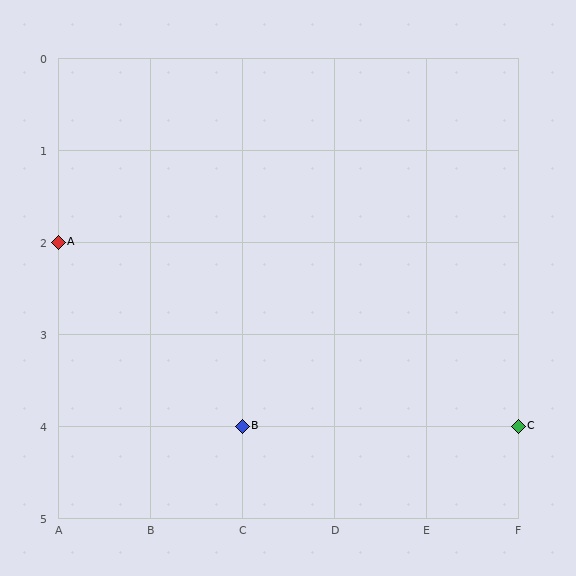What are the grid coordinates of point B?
Point B is at grid coordinates (C, 4).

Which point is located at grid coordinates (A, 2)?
Point A is at (A, 2).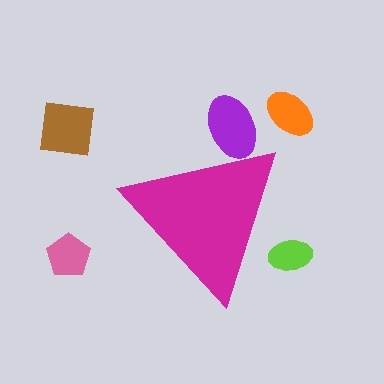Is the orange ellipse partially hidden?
No, the orange ellipse is fully visible.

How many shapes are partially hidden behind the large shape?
2 shapes are partially hidden.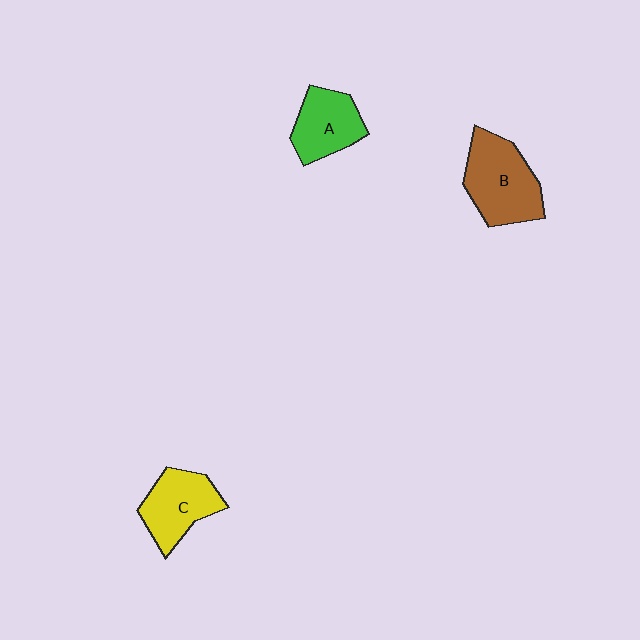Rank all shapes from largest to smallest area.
From largest to smallest: B (brown), C (yellow), A (green).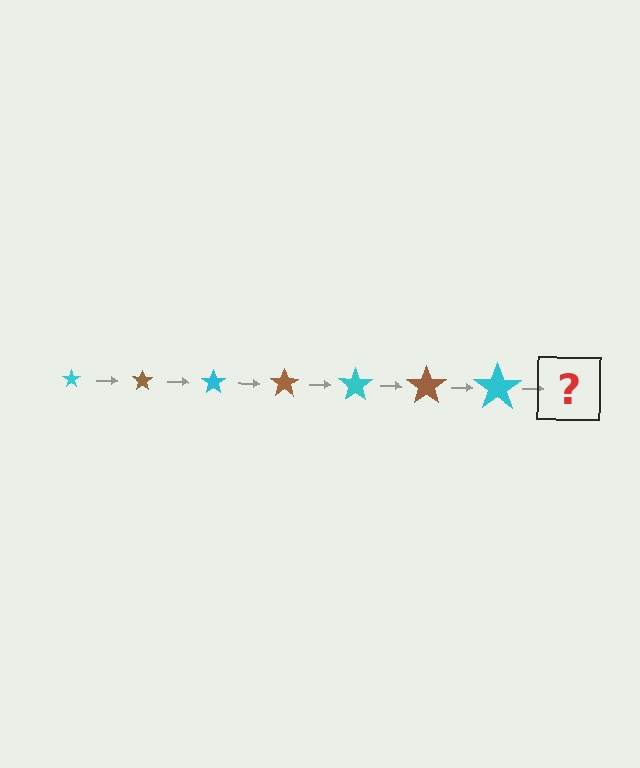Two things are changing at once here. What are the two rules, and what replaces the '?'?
The two rules are that the star grows larger each step and the color cycles through cyan and brown. The '?' should be a brown star, larger than the previous one.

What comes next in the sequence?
The next element should be a brown star, larger than the previous one.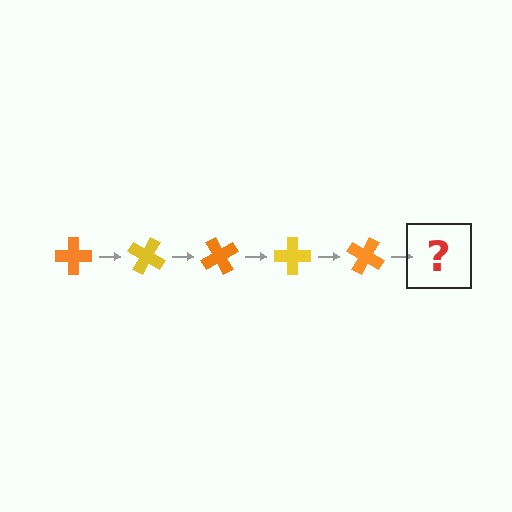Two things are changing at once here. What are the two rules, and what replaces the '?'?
The two rules are that it rotates 30 degrees each step and the color cycles through orange and yellow. The '?' should be a yellow cross, rotated 150 degrees from the start.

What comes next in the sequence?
The next element should be a yellow cross, rotated 150 degrees from the start.